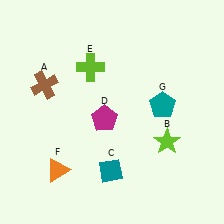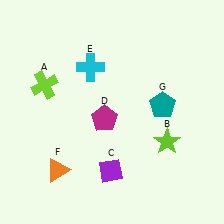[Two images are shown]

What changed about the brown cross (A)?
In Image 1, A is brown. In Image 2, it changed to lime.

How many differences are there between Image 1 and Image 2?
There are 3 differences between the two images.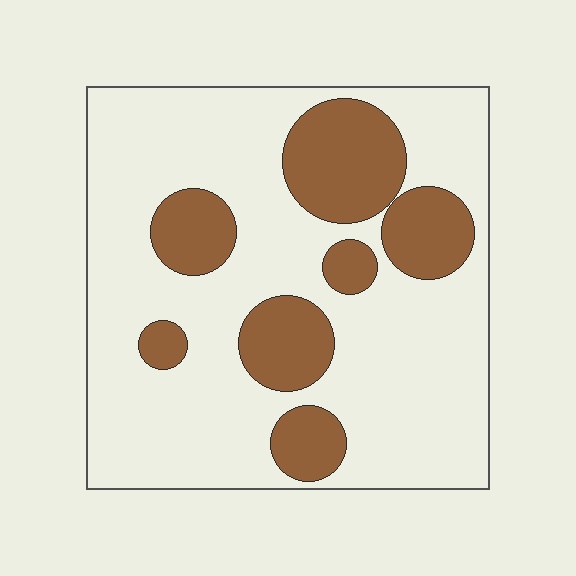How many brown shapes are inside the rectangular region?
7.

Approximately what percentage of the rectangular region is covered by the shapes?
Approximately 25%.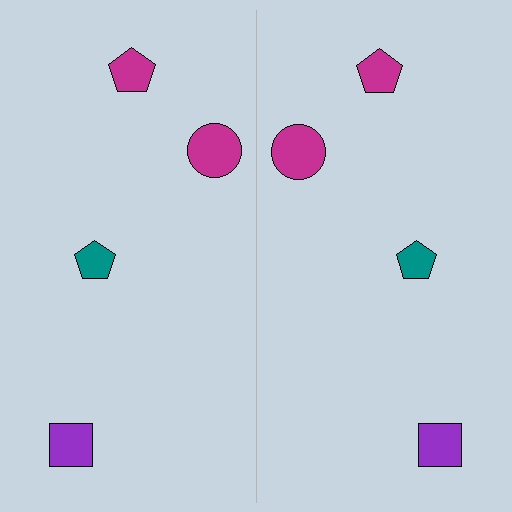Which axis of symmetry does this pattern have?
The pattern has a vertical axis of symmetry running through the center of the image.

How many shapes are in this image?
There are 8 shapes in this image.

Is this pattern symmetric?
Yes, this pattern has bilateral (reflection) symmetry.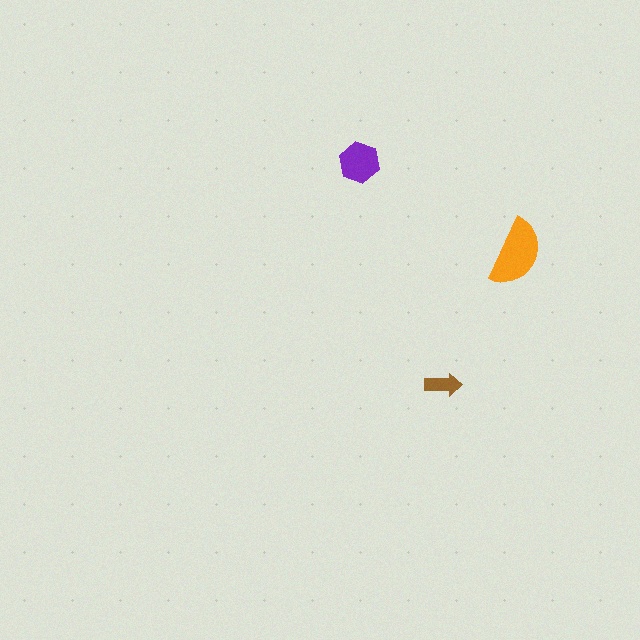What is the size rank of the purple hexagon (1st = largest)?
2nd.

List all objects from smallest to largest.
The brown arrow, the purple hexagon, the orange semicircle.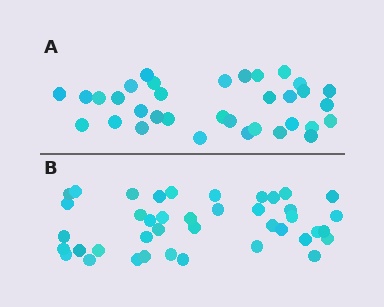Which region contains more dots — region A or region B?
Region B (the bottom region) has more dots.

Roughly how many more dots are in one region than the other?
Region B has roughly 8 or so more dots than region A.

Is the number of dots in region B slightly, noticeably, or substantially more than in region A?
Region B has only slightly more — the two regions are fairly close. The ratio is roughly 1.2 to 1.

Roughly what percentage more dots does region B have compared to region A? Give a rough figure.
About 20% more.